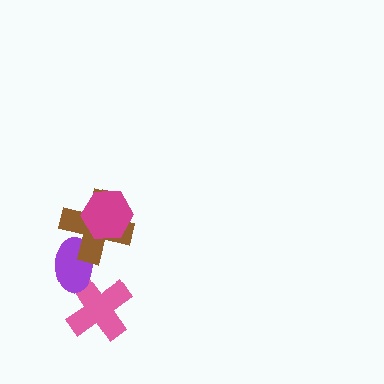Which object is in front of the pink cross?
The purple ellipse is in front of the pink cross.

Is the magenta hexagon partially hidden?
No, no other shape covers it.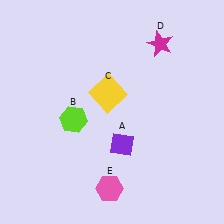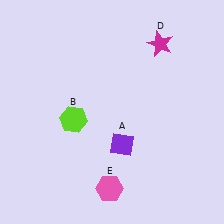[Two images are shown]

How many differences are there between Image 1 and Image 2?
There is 1 difference between the two images.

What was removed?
The yellow square (C) was removed in Image 2.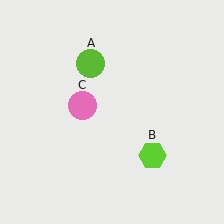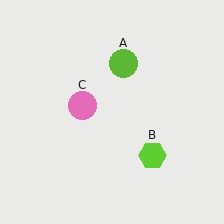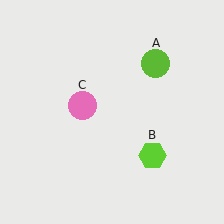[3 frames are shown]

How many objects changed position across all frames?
1 object changed position: lime circle (object A).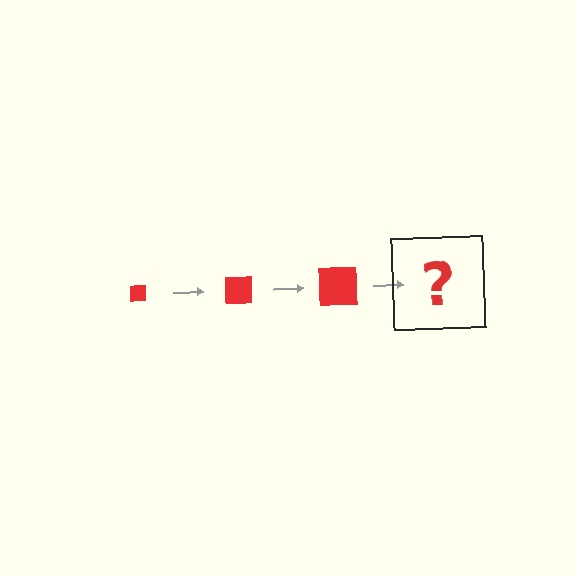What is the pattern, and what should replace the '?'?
The pattern is that the square gets progressively larger each step. The '?' should be a red square, larger than the previous one.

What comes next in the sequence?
The next element should be a red square, larger than the previous one.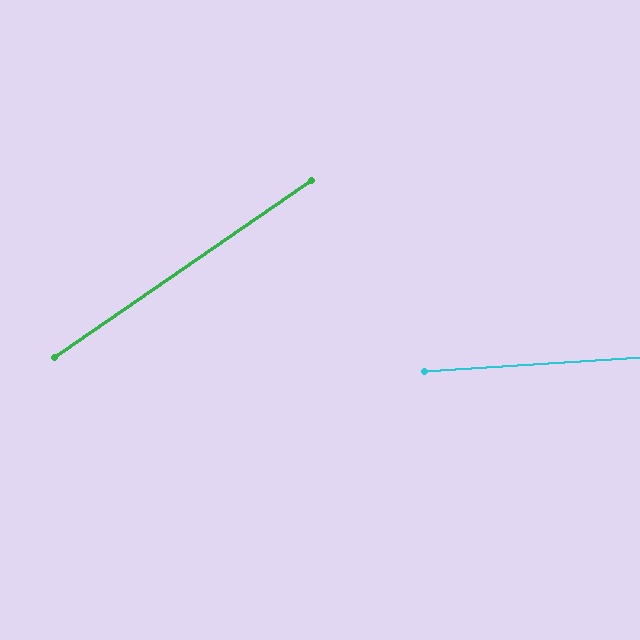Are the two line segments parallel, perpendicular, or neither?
Neither parallel nor perpendicular — they differ by about 31°.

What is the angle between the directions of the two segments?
Approximately 31 degrees.